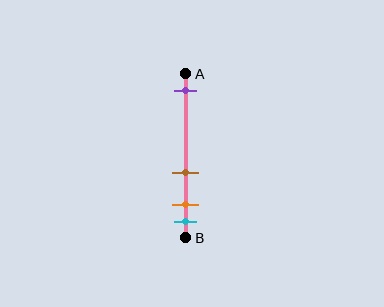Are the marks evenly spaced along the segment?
No, the marks are not evenly spaced.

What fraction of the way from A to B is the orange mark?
The orange mark is approximately 80% (0.8) of the way from A to B.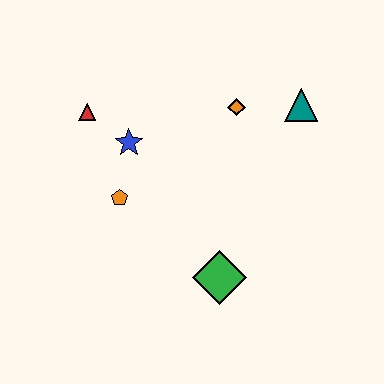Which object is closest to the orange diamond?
The teal triangle is closest to the orange diamond.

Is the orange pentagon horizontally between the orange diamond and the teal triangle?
No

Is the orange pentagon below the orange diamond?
Yes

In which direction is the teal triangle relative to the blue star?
The teal triangle is to the right of the blue star.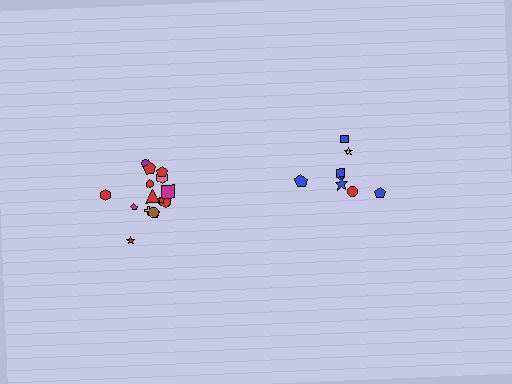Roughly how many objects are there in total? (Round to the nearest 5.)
Roughly 25 objects in total.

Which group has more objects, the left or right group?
The left group.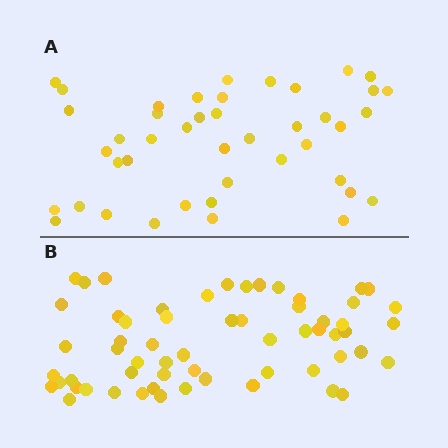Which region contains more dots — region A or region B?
Region B (the bottom region) has more dots.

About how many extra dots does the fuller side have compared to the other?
Region B has approximately 15 more dots than region A.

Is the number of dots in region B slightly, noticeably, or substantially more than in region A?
Region B has noticeably more, but not dramatically so. The ratio is roughly 1.4 to 1.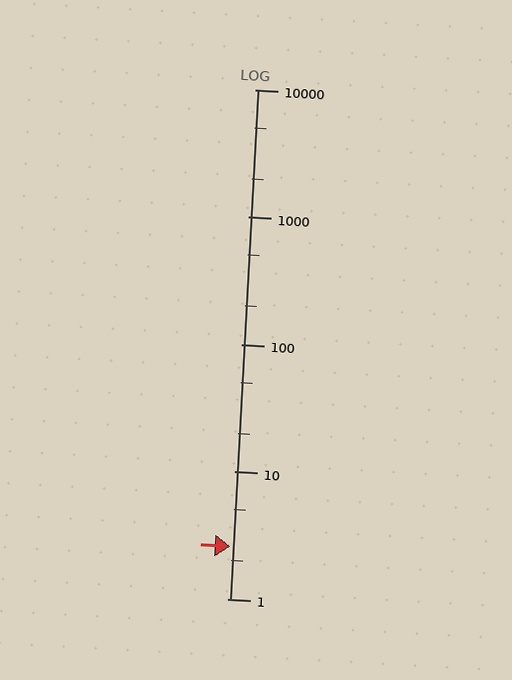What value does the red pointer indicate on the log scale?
The pointer indicates approximately 2.6.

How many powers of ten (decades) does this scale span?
The scale spans 4 decades, from 1 to 10000.